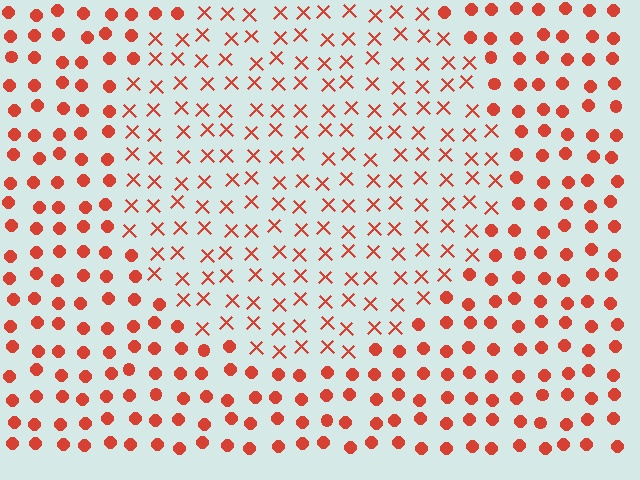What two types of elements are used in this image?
The image uses X marks inside the circle region and circles outside it.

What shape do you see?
I see a circle.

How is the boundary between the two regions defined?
The boundary is defined by a change in element shape: X marks inside vs. circles outside. All elements share the same color and spacing.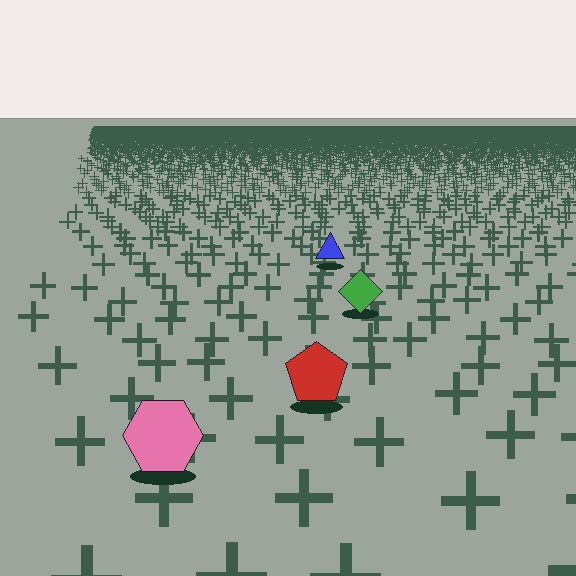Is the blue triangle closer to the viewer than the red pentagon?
No. The red pentagon is closer — you can tell from the texture gradient: the ground texture is coarser near it.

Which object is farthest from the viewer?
The blue triangle is farthest from the viewer. It appears smaller and the ground texture around it is denser.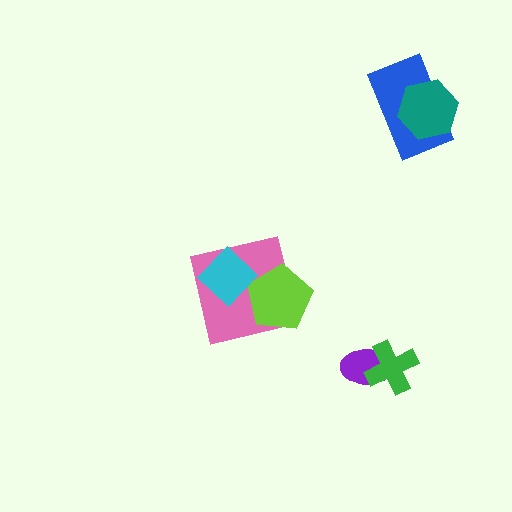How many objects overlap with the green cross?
1 object overlaps with the green cross.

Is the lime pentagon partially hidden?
Yes, it is partially covered by another shape.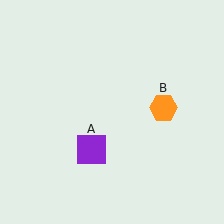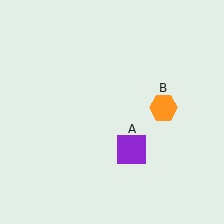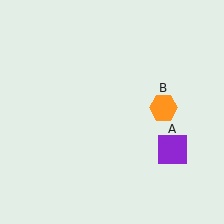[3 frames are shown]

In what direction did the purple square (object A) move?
The purple square (object A) moved right.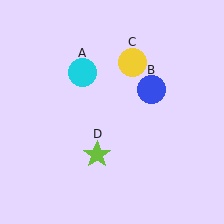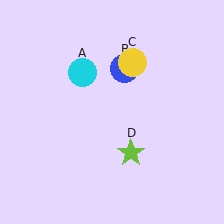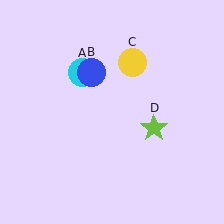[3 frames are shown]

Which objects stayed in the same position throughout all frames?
Cyan circle (object A) and yellow circle (object C) remained stationary.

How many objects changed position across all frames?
2 objects changed position: blue circle (object B), lime star (object D).